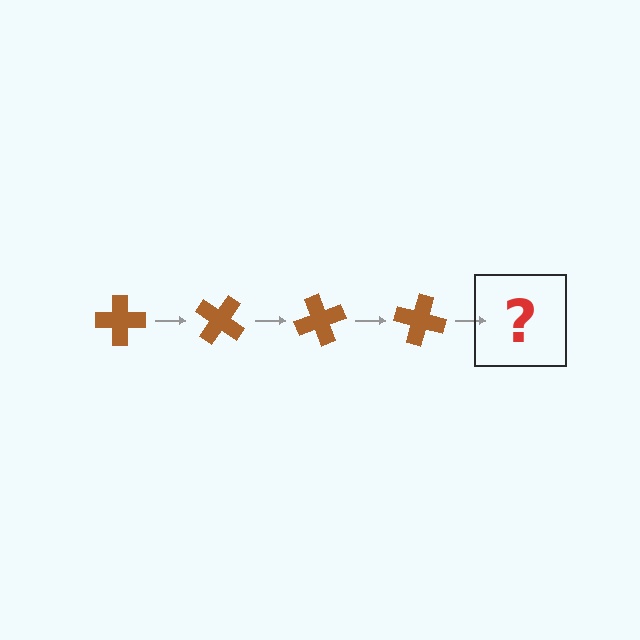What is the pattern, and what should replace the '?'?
The pattern is that the cross rotates 35 degrees each step. The '?' should be a brown cross rotated 140 degrees.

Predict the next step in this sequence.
The next step is a brown cross rotated 140 degrees.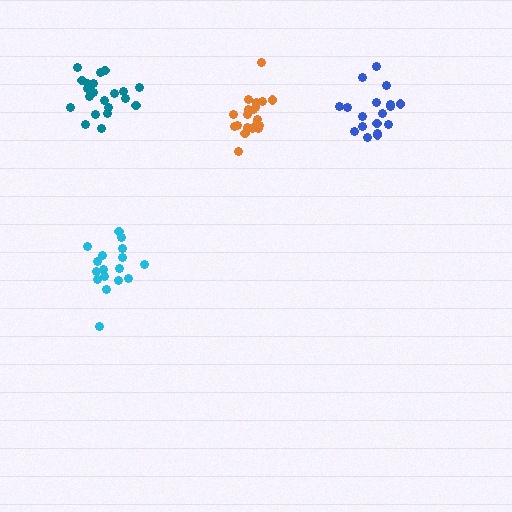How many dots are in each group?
Group 1: 20 dots, Group 2: 21 dots, Group 3: 18 dots, Group 4: 17 dots (76 total).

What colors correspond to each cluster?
The clusters are colored: orange, teal, blue, cyan.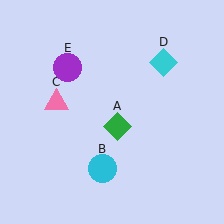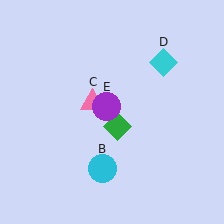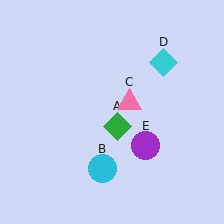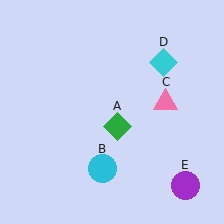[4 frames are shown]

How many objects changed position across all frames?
2 objects changed position: pink triangle (object C), purple circle (object E).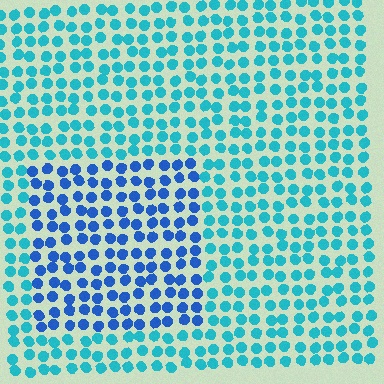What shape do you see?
I see a rectangle.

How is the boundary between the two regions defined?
The boundary is defined purely by a slight shift in hue (about 34 degrees). Spacing, size, and orientation are identical on both sides.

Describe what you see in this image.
The image is filled with small cyan elements in a uniform arrangement. A rectangle-shaped region is visible where the elements are tinted to a slightly different hue, forming a subtle color boundary.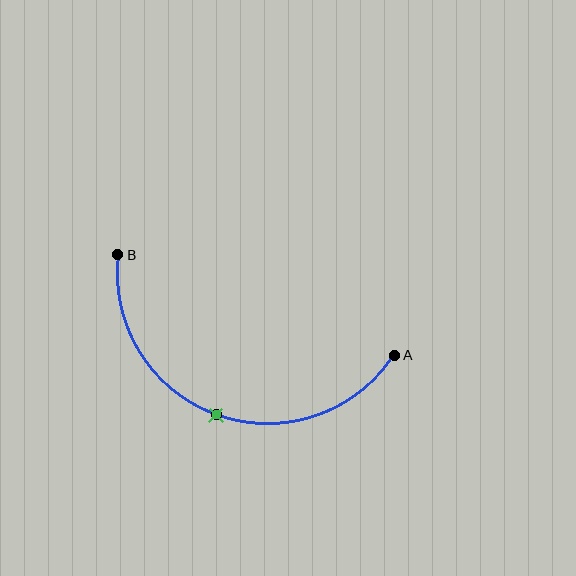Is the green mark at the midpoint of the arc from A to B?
Yes. The green mark lies on the arc at equal arc-length from both A and B — it is the arc midpoint.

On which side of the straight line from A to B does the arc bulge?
The arc bulges below the straight line connecting A and B.